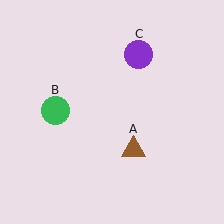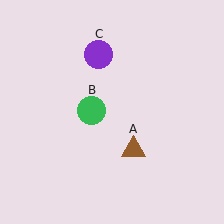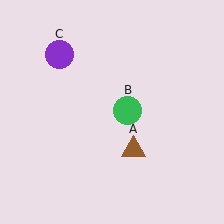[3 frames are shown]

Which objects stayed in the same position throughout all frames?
Brown triangle (object A) remained stationary.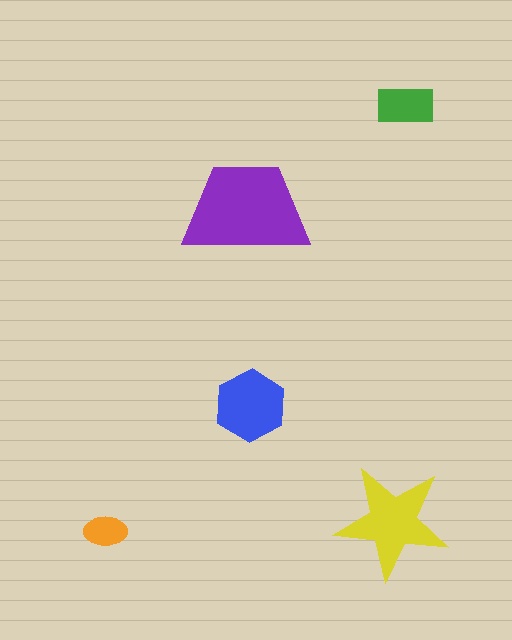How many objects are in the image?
There are 5 objects in the image.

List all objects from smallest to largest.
The orange ellipse, the green rectangle, the blue hexagon, the yellow star, the purple trapezoid.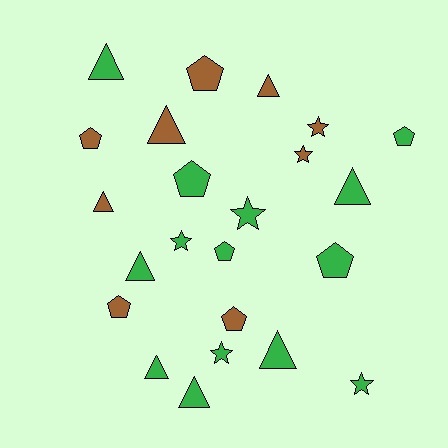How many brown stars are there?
There are 2 brown stars.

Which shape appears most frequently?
Triangle, with 9 objects.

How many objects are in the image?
There are 23 objects.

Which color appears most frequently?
Green, with 14 objects.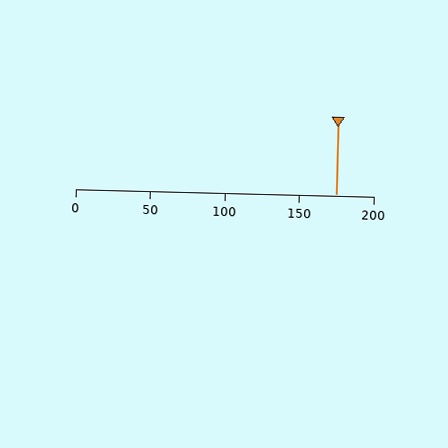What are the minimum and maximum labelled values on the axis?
The axis runs from 0 to 200.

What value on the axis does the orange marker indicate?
The marker indicates approximately 175.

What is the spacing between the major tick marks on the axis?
The major ticks are spaced 50 apart.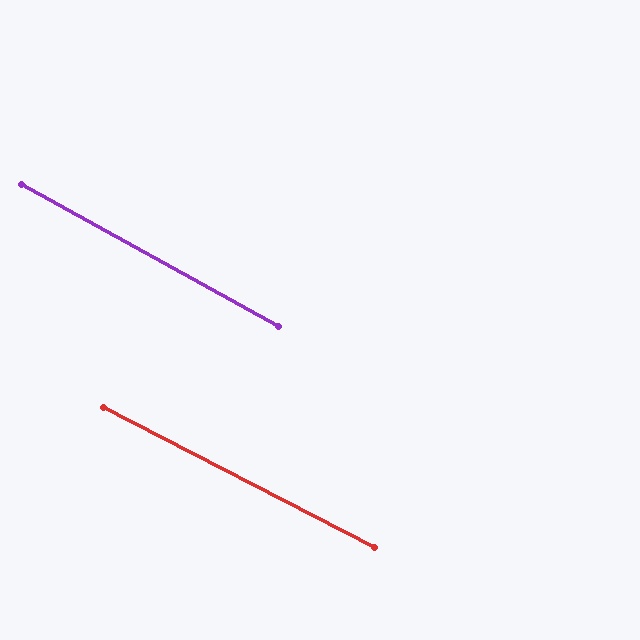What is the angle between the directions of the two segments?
Approximately 2 degrees.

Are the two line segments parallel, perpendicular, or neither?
Parallel — their directions differ by only 1.7°.